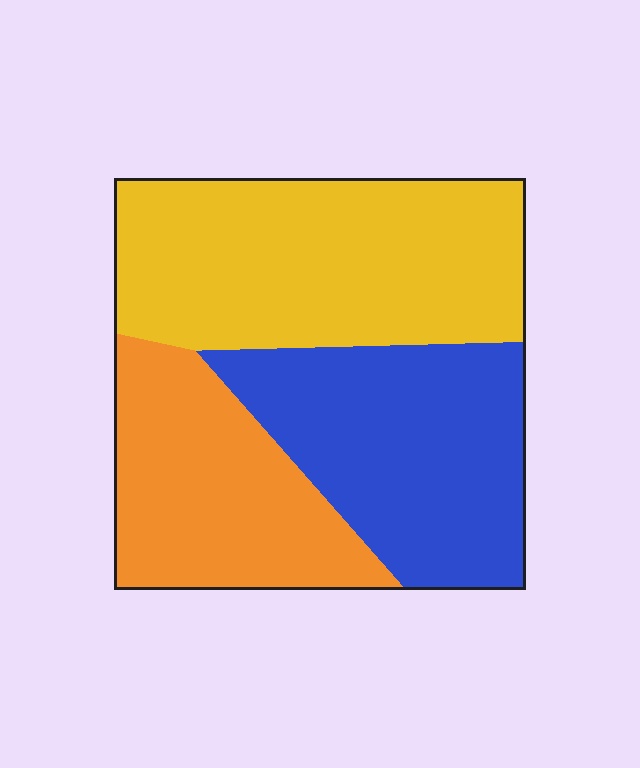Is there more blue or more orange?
Blue.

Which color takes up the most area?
Yellow, at roughly 40%.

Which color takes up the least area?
Orange, at roughly 25%.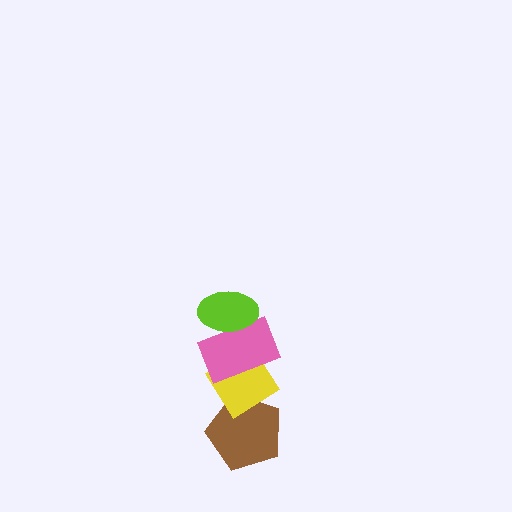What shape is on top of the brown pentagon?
The yellow diamond is on top of the brown pentagon.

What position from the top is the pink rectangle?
The pink rectangle is 2nd from the top.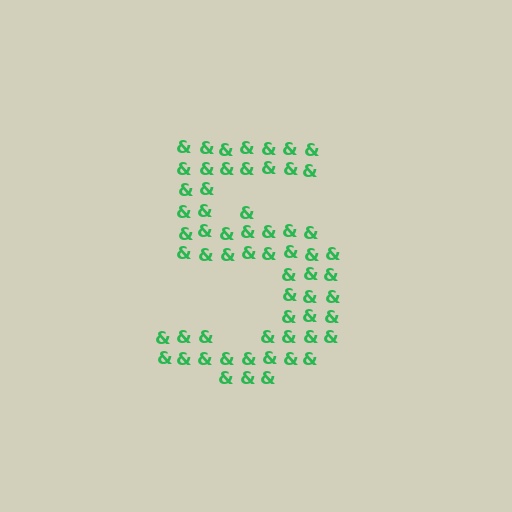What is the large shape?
The large shape is the digit 5.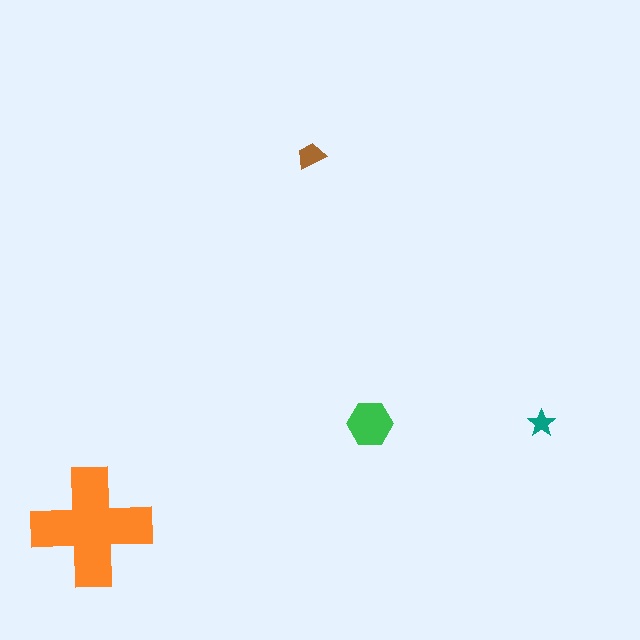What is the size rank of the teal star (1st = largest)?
4th.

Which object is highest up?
The brown trapezoid is topmost.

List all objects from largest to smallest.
The orange cross, the green hexagon, the brown trapezoid, the teal star.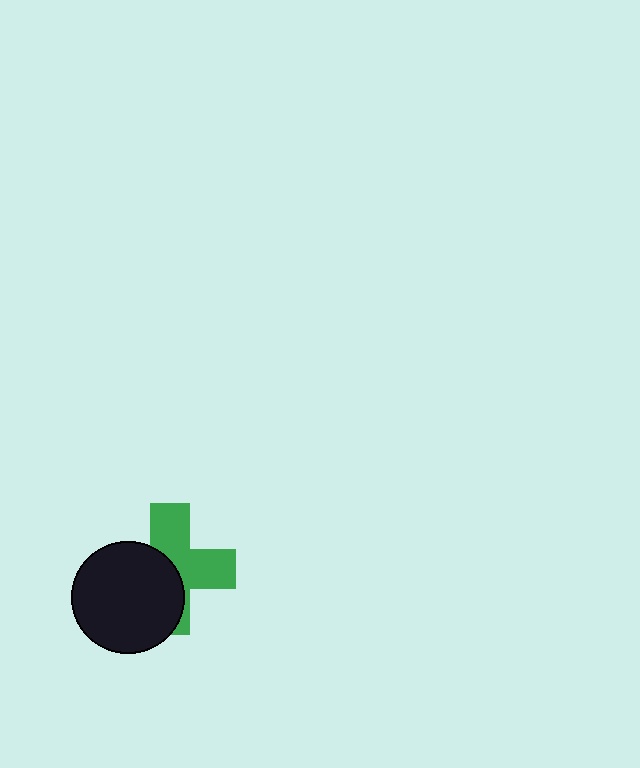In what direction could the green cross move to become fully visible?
The green cross could move toward the upper-right. That would shift it out from behind the black circle entirely.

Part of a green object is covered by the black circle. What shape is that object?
It is a cross.